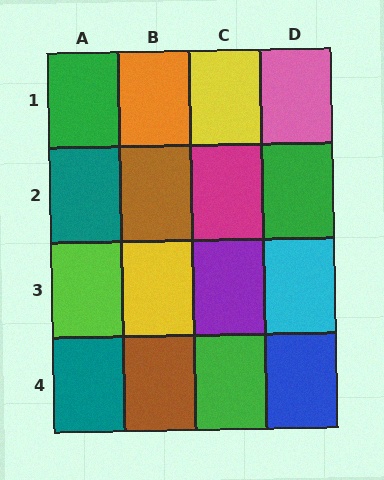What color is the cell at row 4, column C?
Green.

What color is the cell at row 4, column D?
Blue.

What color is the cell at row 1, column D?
Pink.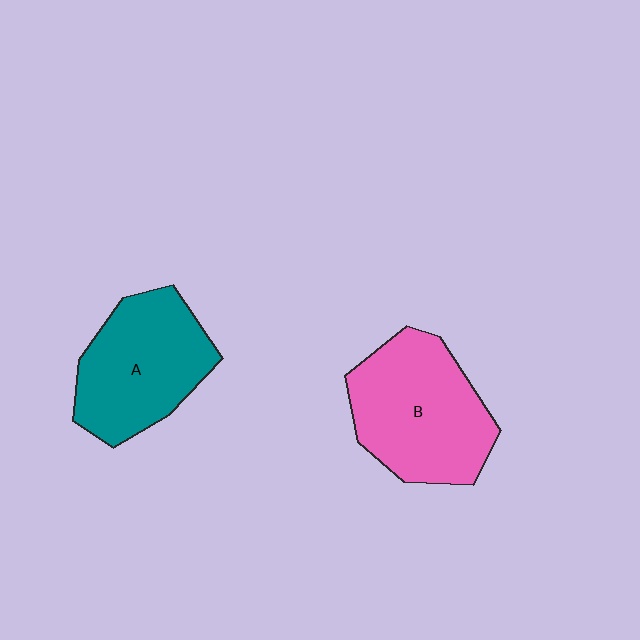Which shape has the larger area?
Shape B (pink).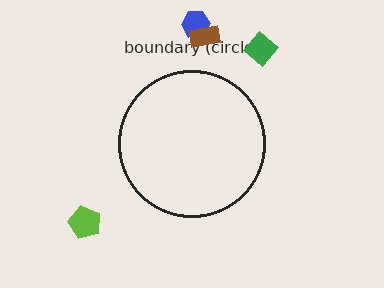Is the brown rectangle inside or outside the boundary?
Outside.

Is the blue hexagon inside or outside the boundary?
Outside.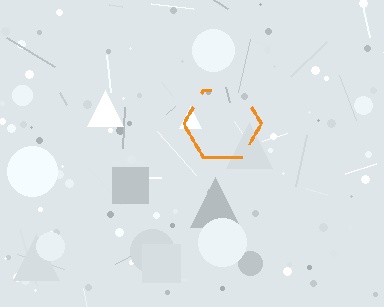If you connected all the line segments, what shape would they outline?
They would outline a hexagon.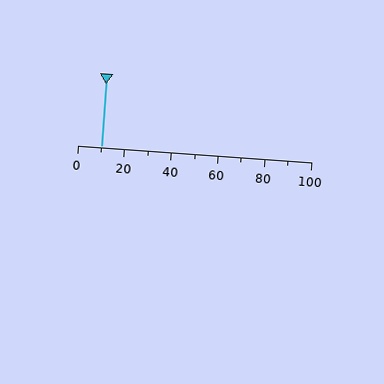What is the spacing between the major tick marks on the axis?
The major ticks are spaced 20 apart.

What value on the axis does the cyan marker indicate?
The marker indicates approximately 10.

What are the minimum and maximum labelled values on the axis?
The axis runs from 0 to 100.